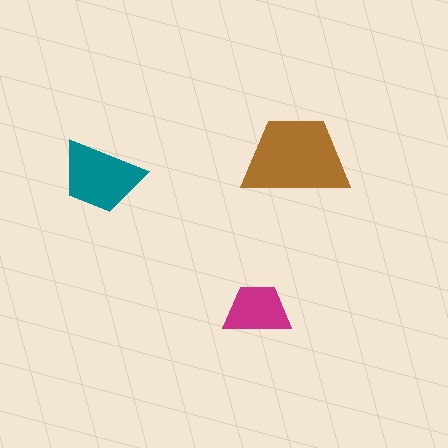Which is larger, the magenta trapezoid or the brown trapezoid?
The brown one.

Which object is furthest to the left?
The teal trapezoid is leftmost.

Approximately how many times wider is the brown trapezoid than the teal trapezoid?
About 1.5 times wider.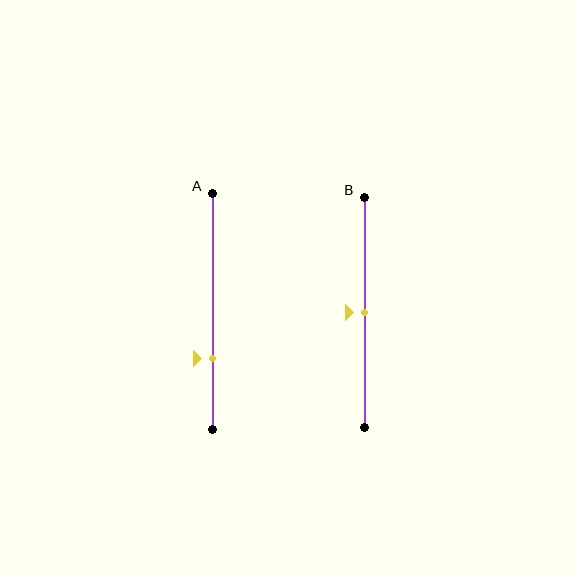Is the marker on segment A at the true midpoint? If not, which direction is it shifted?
No, the marker on segment A is shifted downward by about 20% of the segment length.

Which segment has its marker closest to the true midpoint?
Segment B has its marker closest to the true midpoint.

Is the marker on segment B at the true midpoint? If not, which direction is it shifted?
Yes, the marker on segment B is at the true midpoint.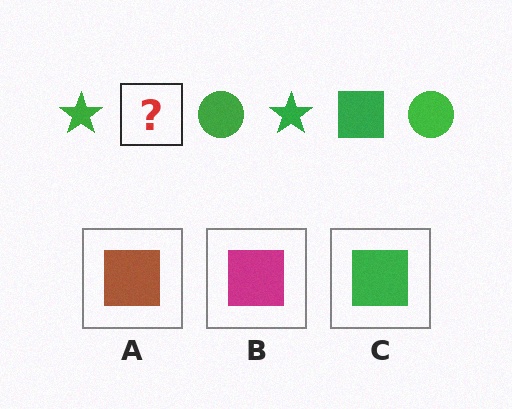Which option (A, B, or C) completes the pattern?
C.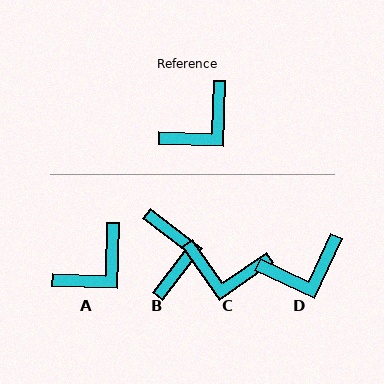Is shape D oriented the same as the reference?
No, it is off by about 23 degrees.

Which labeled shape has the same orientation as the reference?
A.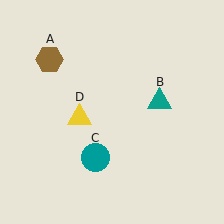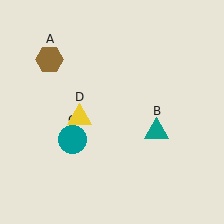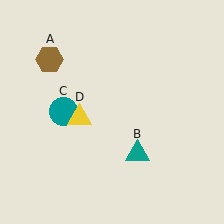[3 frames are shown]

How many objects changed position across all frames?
2 objects changed position: teal triangle (object B), teal circle (object C).